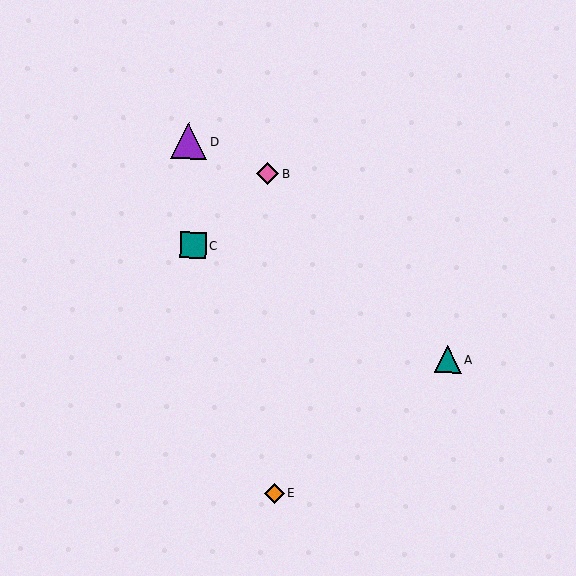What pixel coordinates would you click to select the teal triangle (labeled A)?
Click at (448, 359) to select the teal triangle A.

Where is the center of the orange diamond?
The center of the orange diamond is at (274, 493).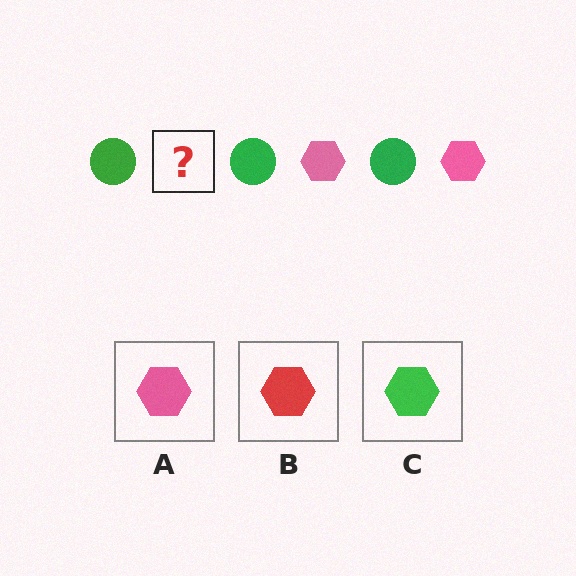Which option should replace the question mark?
Option A.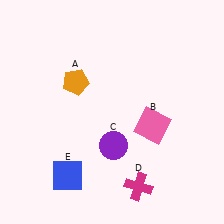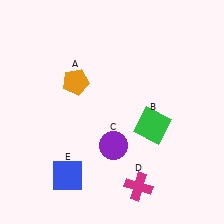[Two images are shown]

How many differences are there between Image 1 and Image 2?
There is 1 difference between the two images.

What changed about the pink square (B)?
In Image 1, B is pink. In Image 2, it changed to green.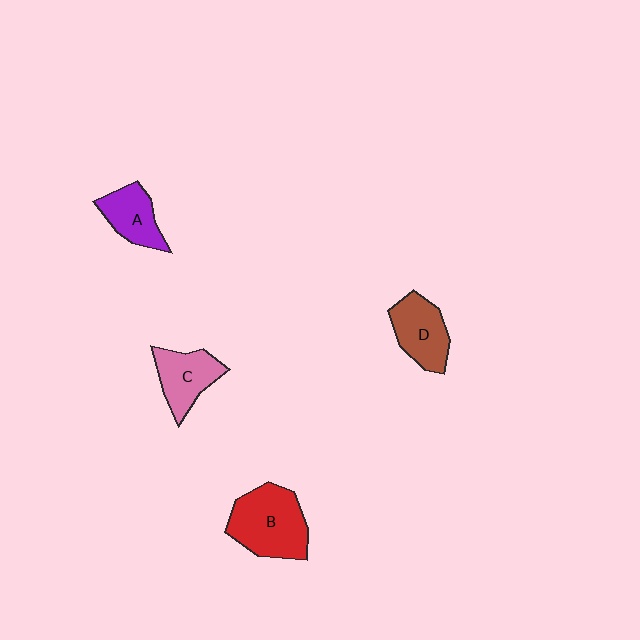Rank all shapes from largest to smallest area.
From largest to smallest: B (red), D (brown), C (pink), A (purple).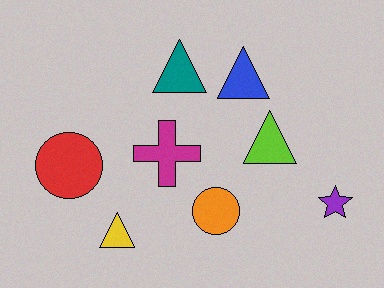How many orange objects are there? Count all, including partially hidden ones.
There is 1 orange object.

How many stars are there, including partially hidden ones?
There is 1 star.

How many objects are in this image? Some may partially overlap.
There are 8 objects.